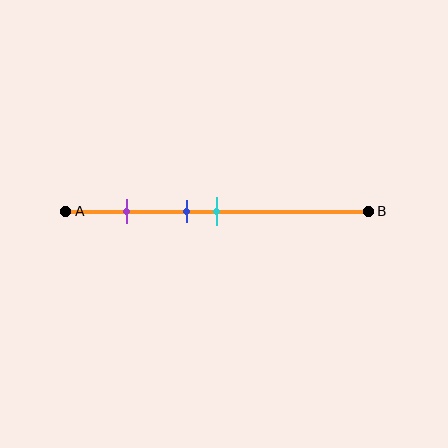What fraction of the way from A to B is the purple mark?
The purple mark is approximately 20% (0.2) of the way from A to B.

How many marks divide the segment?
There are 3 marks dividing the segment.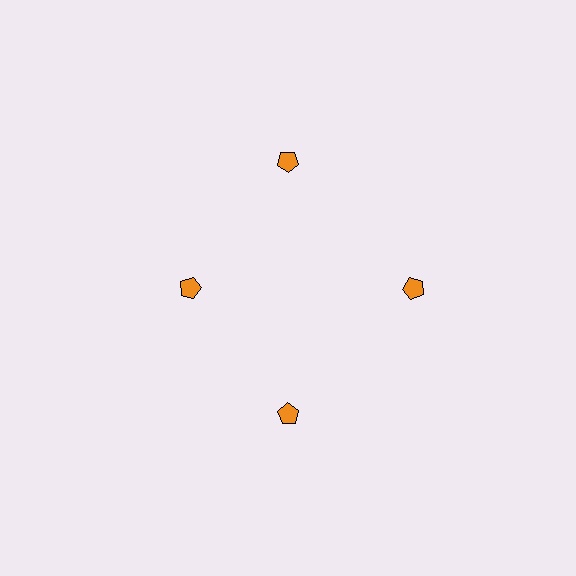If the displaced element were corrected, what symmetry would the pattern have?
It would have 4-fold rotational symmetry — the pattern would map onto itself every 90 degrees.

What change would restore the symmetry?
The symmetry would be restored by moving it outward, back onto the ring so that all 4 pentagons sit at equal angles and equal distance from the center.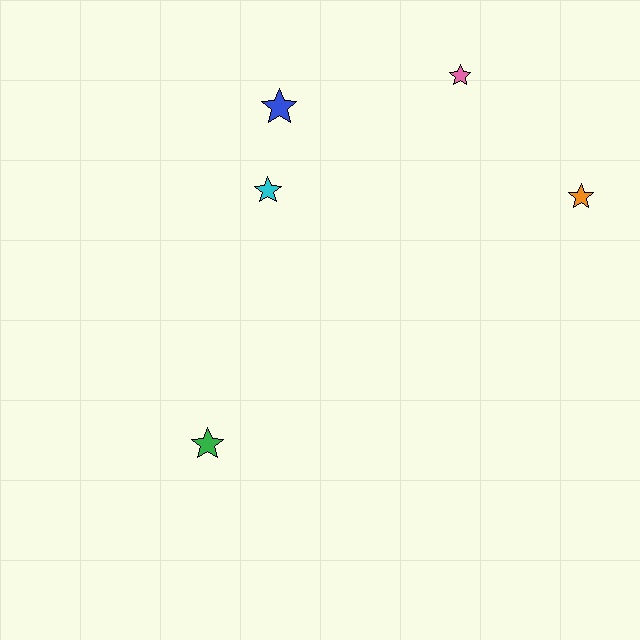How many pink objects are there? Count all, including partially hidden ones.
There is 1 pink object.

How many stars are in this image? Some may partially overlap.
There are 5 stars.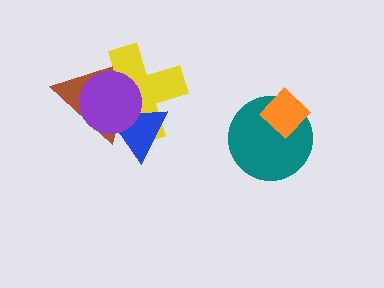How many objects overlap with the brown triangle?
3 objects overlap with the brown triangle.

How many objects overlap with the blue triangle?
3 objects overlap with the blue triangle.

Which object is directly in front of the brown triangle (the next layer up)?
The yellow cross is directly in front of the brown triangle.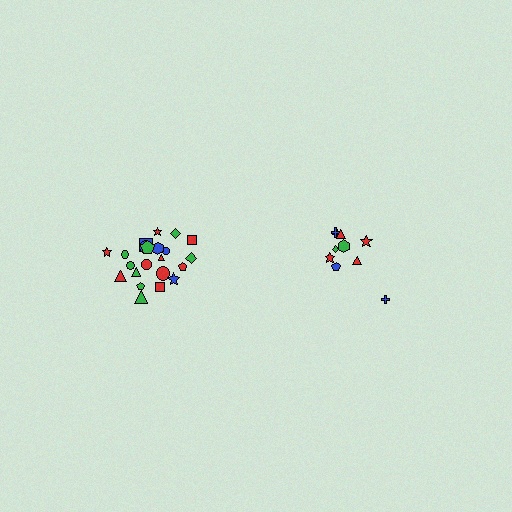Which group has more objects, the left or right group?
The left group.